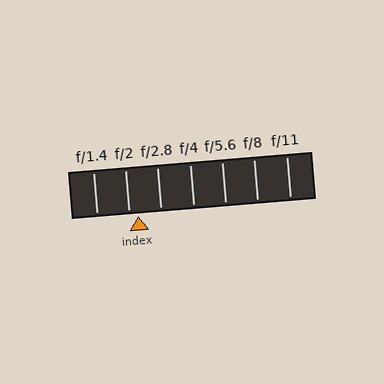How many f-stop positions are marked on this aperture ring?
There are 7 f-stop positions marked.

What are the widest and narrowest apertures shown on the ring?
The widest aperture shown is f/1.4 and the narrowest is f/11.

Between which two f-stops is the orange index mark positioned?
The index mark is between f/2 and f/2.8.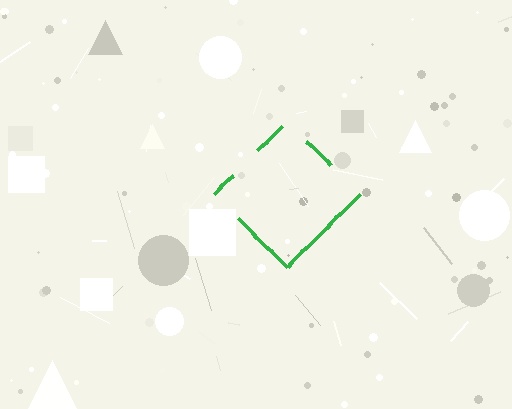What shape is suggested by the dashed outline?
The dashed outline suggests a diamond.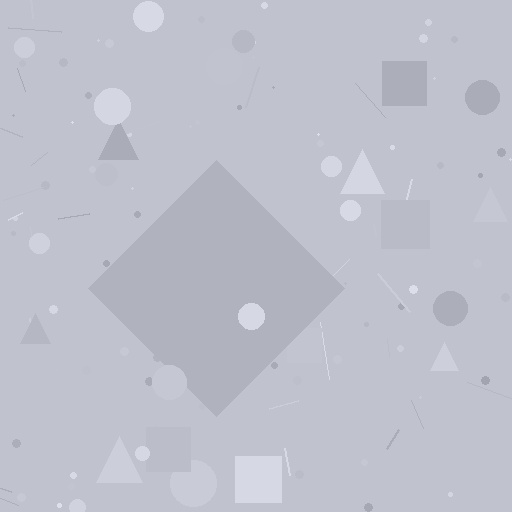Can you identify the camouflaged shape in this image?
The camouflaged shape is a diamond.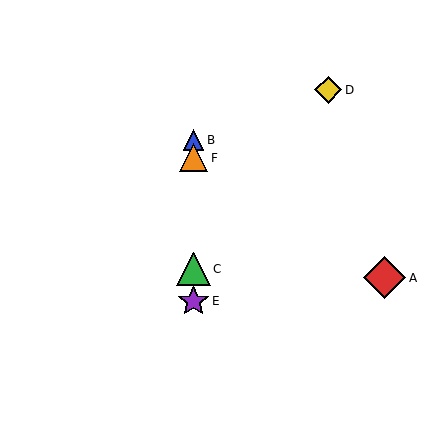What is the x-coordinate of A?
Object A is at x≈385.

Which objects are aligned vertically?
Objects B, C, E, F are aligned vertically.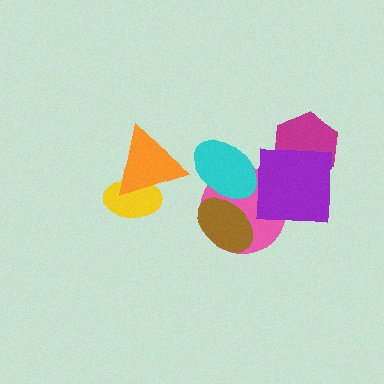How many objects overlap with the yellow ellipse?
1 object overlaps with the yellow ellipse.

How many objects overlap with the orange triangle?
1 object overlaps with the orange triangle.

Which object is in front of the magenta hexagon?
The purple square is in front of the magenta hexagon.